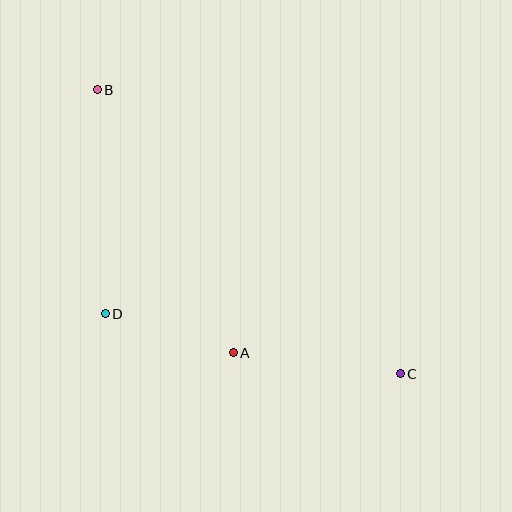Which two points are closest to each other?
Points A and D are closest to each other.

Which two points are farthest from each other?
Points B and C are farthest from each other.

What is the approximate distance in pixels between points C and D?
The distance between C and D is approximately 301 pixels.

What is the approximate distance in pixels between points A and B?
The distance between A and B is approximately 296 pixels.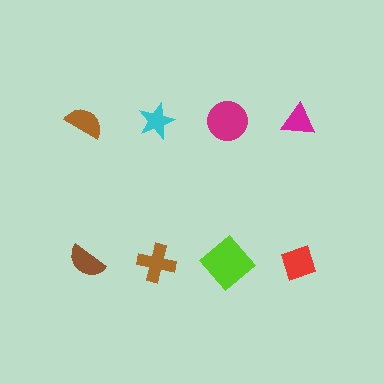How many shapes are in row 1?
4 shapes.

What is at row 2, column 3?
A lime diamond.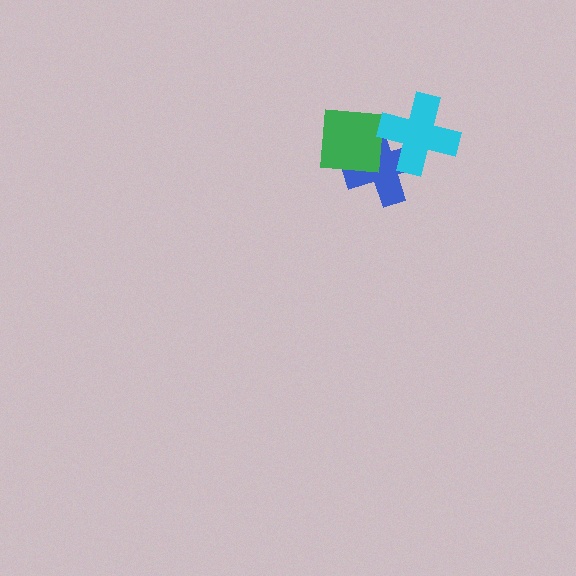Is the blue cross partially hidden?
Yes, it is partially covered by another shape.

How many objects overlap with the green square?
2 objects overlap with the green square.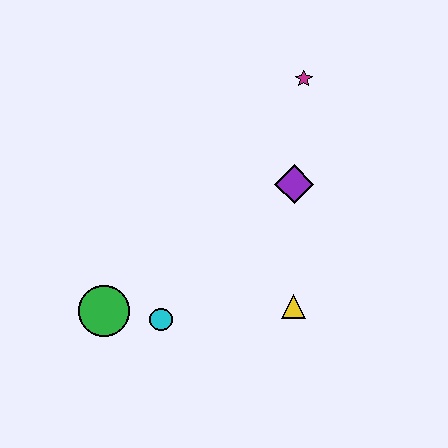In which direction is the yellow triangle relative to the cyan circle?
The yellow triangle is to the right of the cyan circle.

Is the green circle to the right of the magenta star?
No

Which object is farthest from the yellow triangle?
The magenta star is farthest from the yellow triangle.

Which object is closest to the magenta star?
The purple diamond is closest to the magenta star.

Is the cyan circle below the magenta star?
Yes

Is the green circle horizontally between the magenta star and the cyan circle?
No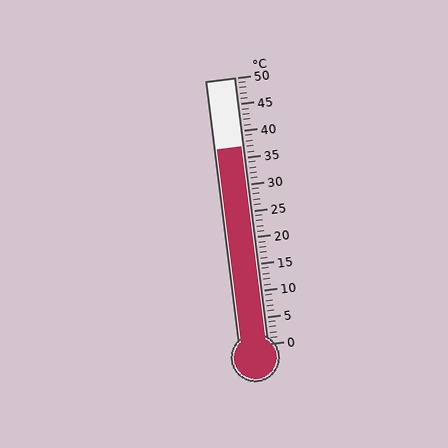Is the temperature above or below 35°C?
The temperature is above 35°C.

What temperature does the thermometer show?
The thermometer shows approximately 37°C.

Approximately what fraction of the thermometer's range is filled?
The thermometer is filled to approximately 75% of its range.